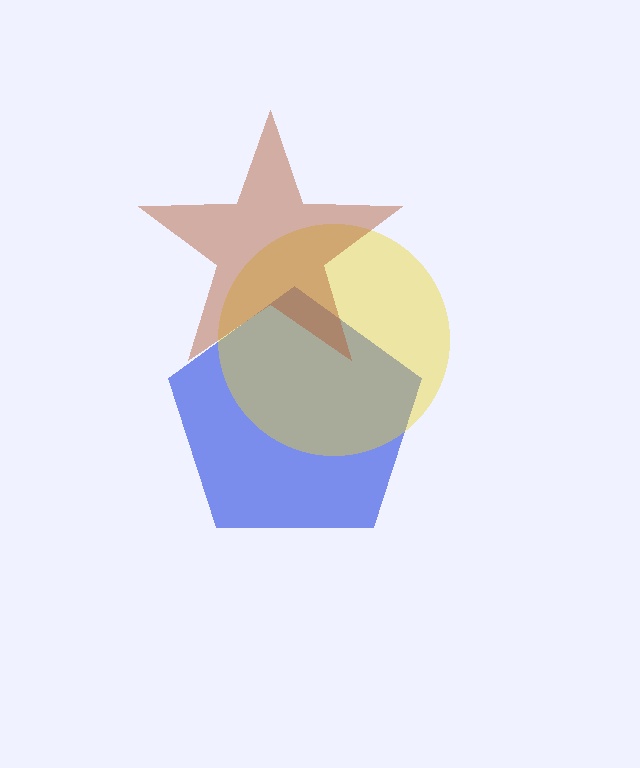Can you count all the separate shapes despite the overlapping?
Yes, there are 3 separate shapes.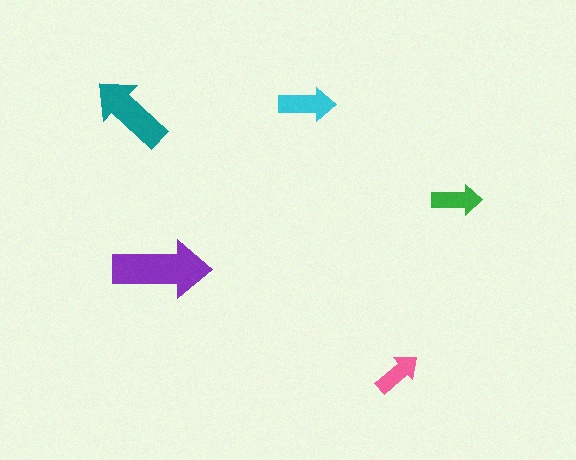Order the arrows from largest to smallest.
the purple one, the teal one, the cyan one, the green one, the pink one.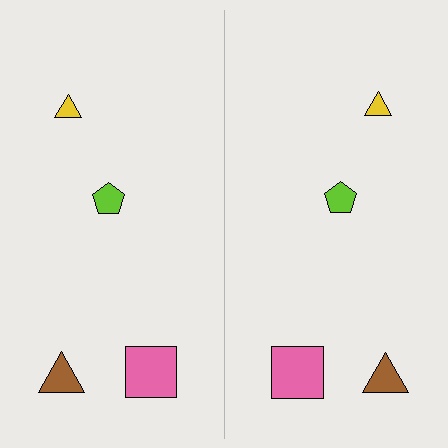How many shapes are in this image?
There are 8 shapes in this image.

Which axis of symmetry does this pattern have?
The pattern has a vertical axis of symmetry running through the center of the image.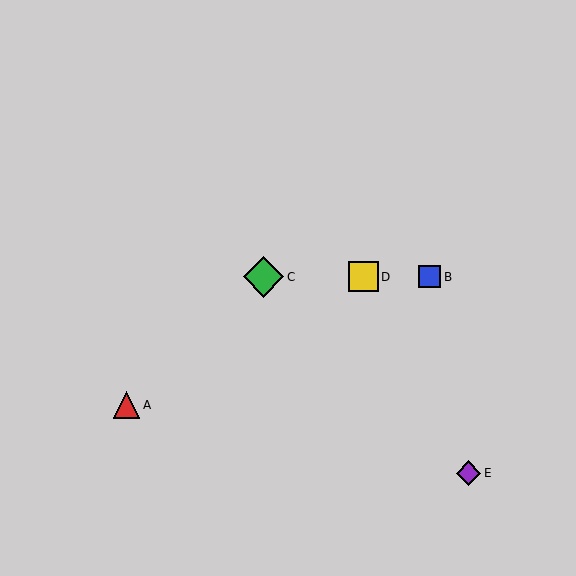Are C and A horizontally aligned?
No, C is at y≈277 and A is at y≈405.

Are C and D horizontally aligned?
Yes, both are at y≈277.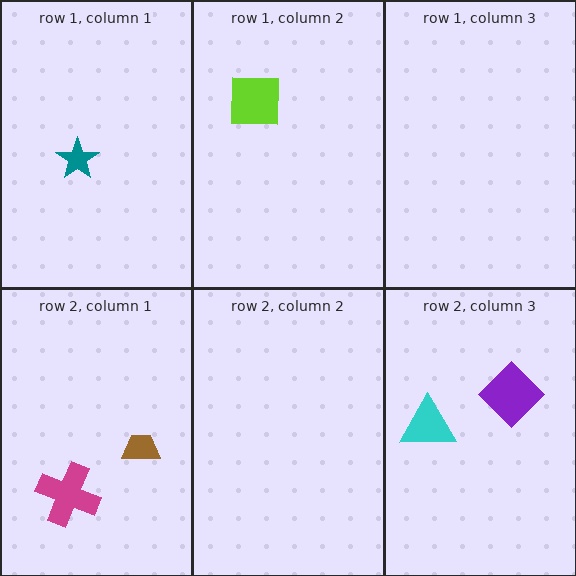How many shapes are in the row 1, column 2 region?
1.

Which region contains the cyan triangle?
The row 2, column 3 region.